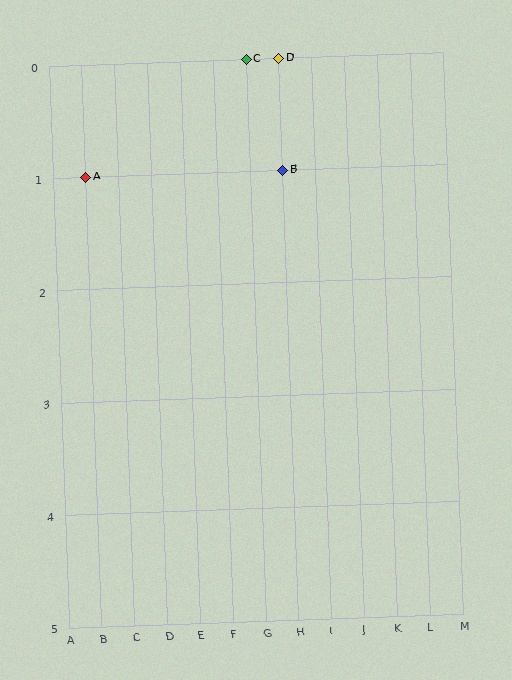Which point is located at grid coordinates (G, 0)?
Point C is at (G, 0).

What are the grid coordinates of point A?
Point A is at grid coordinates (B, 1).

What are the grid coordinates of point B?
Point B is at grid coordinates (H, 1).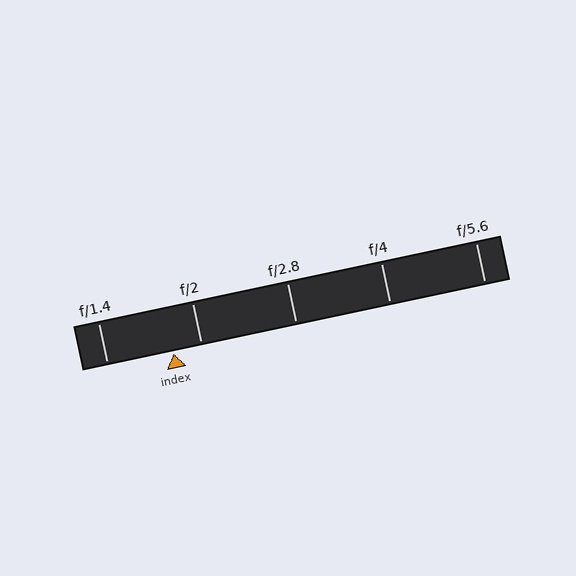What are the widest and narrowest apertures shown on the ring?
The widest aperture shown is f/1.4 and the narrowest is f/5.6.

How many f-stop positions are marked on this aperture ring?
There are 5 f-stop positions marked.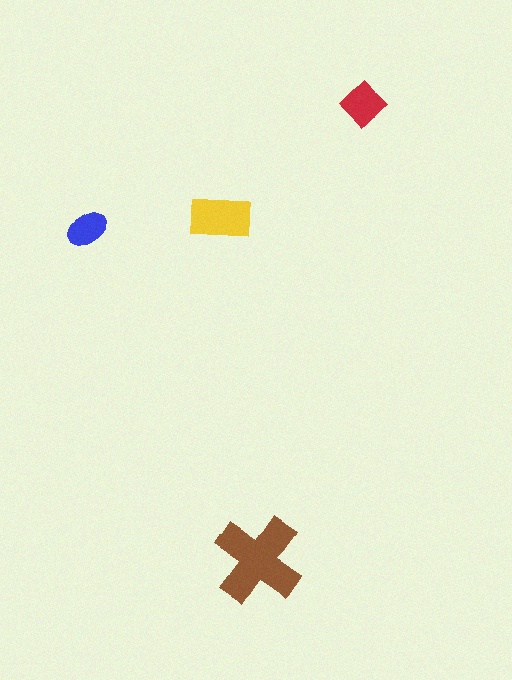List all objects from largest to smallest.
The brown cross, the yellow rectangle, the red diamond, the blue ellipse.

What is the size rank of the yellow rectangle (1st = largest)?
2nd.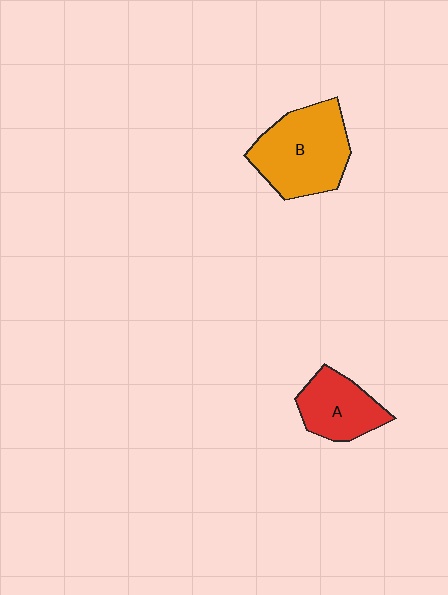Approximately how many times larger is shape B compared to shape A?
Approximately 1.6 times.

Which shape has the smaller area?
Shape A (red).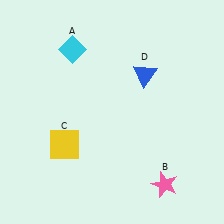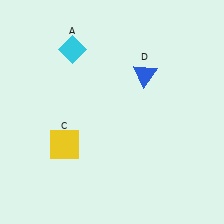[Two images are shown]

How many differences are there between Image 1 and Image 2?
There is 1 difference between the two images.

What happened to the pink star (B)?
The pink star (B) was removed in Image 2. It was in the bottom-right area of Image 1.